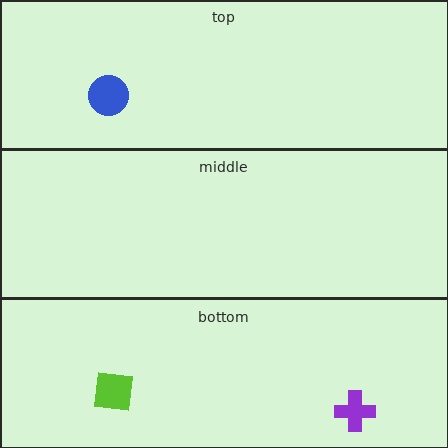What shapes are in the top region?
The blue circle.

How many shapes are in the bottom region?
2.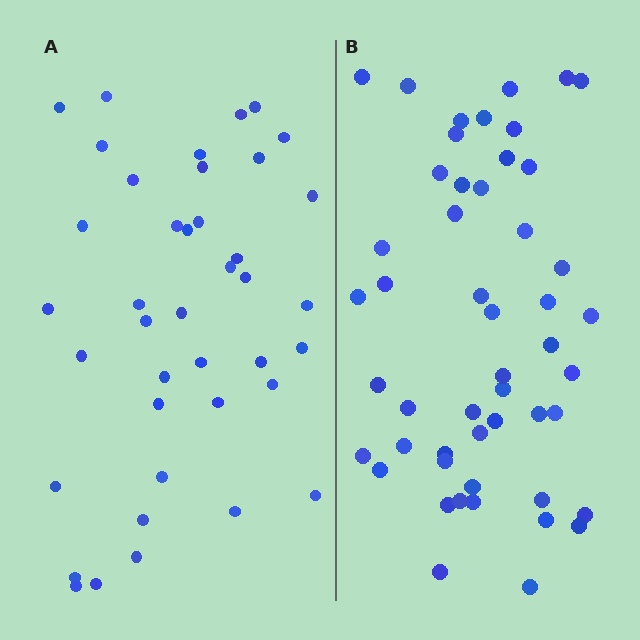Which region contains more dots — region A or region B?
Region B (the right region) has more dots.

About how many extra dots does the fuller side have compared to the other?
Region B has roughly 10 or so more dots than region A.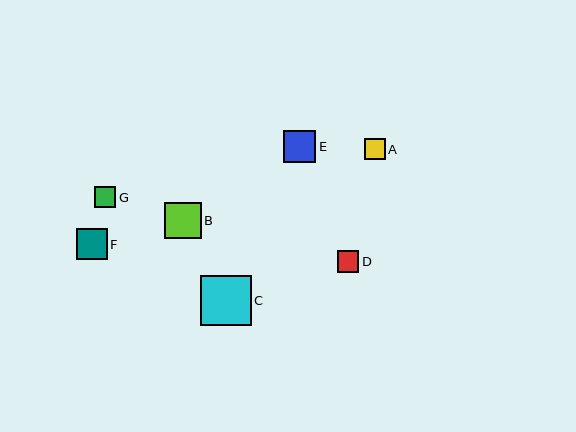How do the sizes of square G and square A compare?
Square G and square A are approximately the same size.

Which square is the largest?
Square C is the largest with a size of approximately 51 pixels.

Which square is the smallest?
Square A is the smallest with a size of approximately 21 pixels.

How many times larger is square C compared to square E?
Square C is approximately 1.6 times the size of square E.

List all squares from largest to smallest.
From largest to smallest: C, B, E, F, D, G, A.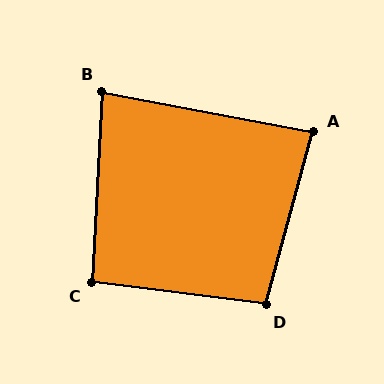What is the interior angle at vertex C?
Approximately 94 degrees (approximately right).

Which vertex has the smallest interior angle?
B, at approximately 82 degrees.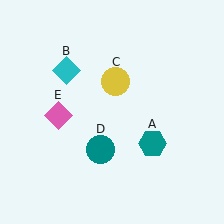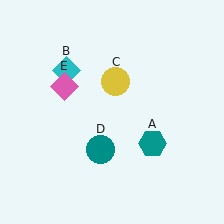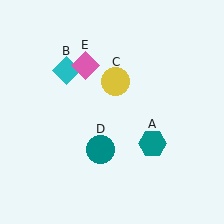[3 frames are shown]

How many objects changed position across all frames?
1 object changed position: pink diamond (object E).